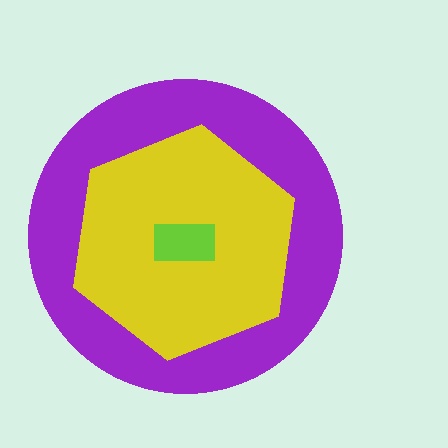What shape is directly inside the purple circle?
The yellow hexagon.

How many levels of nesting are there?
3.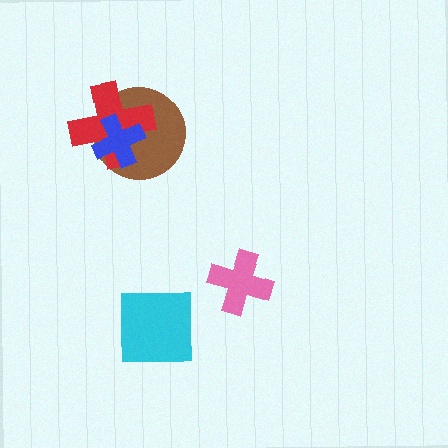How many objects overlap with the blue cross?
2 objects overlap with the blue cross.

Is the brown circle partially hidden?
Yes, it is partially covered by another shape.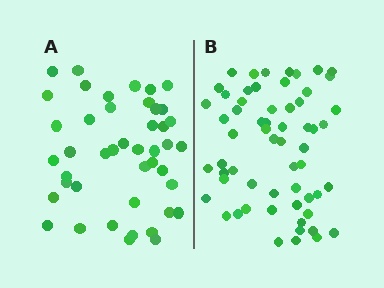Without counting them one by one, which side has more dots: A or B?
Region B (the right region) has more dots.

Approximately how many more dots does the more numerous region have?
Region B has approximately 15 more dots than region A.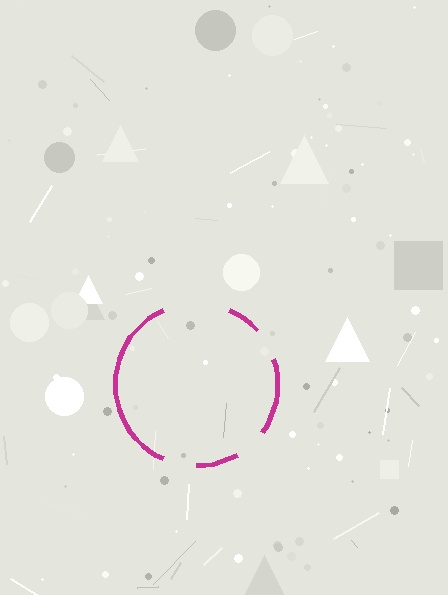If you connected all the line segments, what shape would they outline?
They would outline a circle.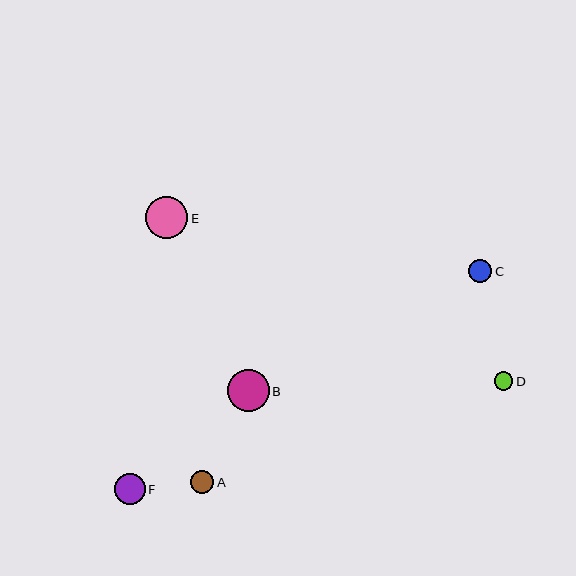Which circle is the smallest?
Circle D is the smallest with a size of approximately 19 pixels.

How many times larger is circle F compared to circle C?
Circle F is approximately 1.3 times the size of circle C.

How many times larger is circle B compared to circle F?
Circle B is approximately 1.4 times the size of circle F.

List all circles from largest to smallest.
From largest to smallest: B, E, F, C, A, D.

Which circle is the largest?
Circle B is the largest with a size of approximately 42 pixels.